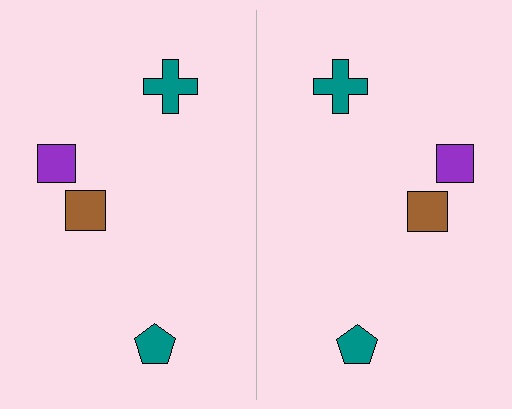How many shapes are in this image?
There are 8 shapes in this image.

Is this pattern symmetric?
Yes, this pattern has bilateral (reflection) symmetry.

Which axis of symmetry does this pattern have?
The pattern has a vertical axis of symmetry running through the center of the image.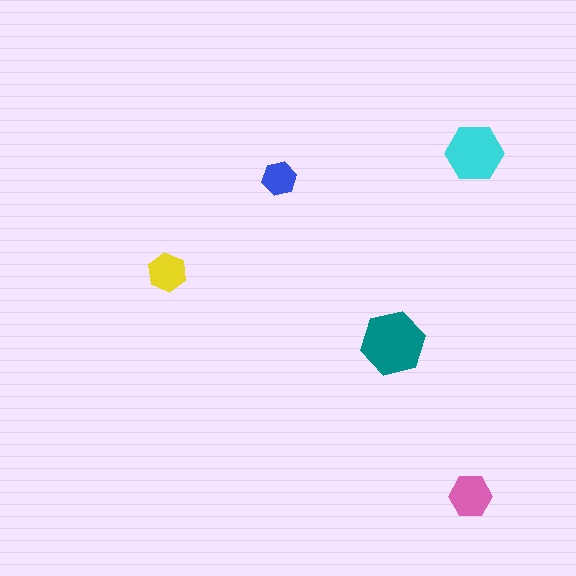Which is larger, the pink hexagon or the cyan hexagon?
The cyan one.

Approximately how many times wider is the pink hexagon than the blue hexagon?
About 1.5 times wider.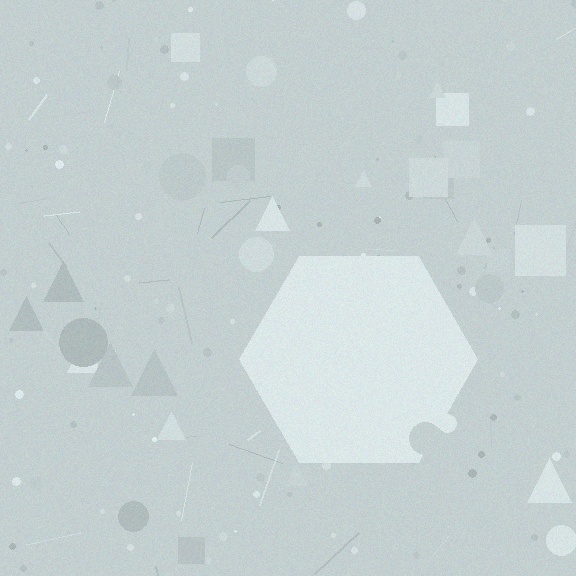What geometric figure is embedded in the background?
A hexagon is embedded in the background.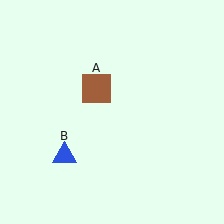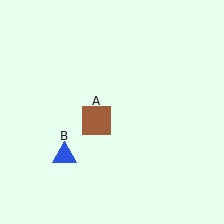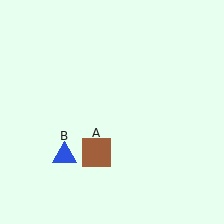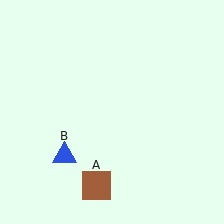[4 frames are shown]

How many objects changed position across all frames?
1 object changed position: brown square (object A).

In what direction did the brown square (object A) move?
The brown square (object A) moved down.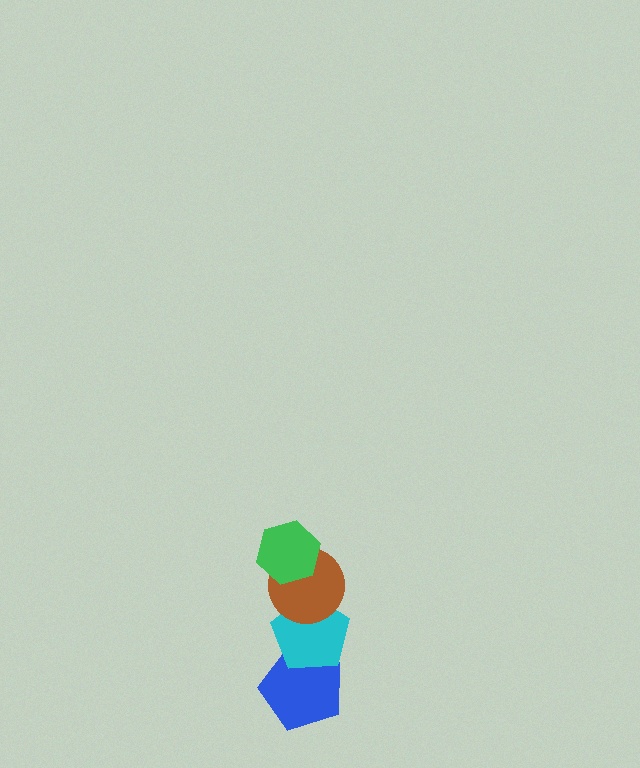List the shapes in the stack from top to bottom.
From top to bottom: the green hexagon, the brown circle, the cyan pentagon, the blue pentagon.